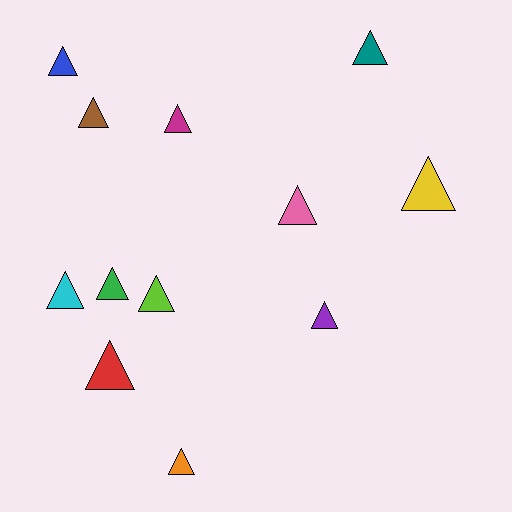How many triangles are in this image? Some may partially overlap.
There are 12 triangles.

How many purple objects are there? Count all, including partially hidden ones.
There is 1 purple object.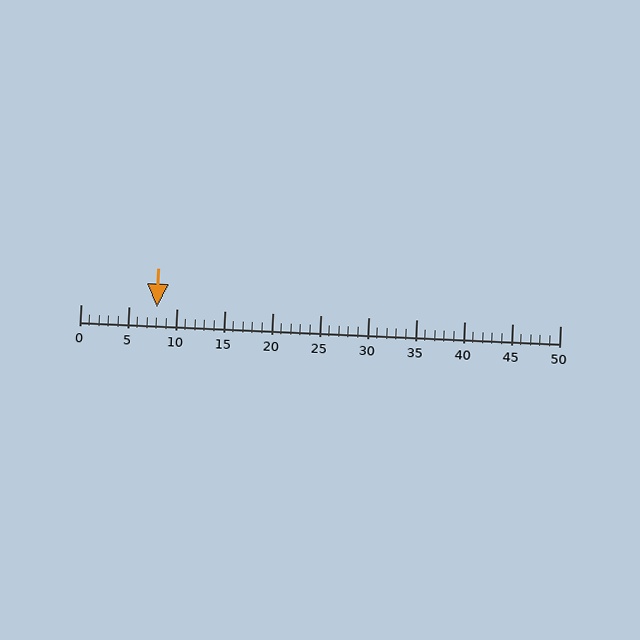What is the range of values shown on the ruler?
The ruler shows values from 0 to 50.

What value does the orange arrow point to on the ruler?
The orange arrow points to approximately 8.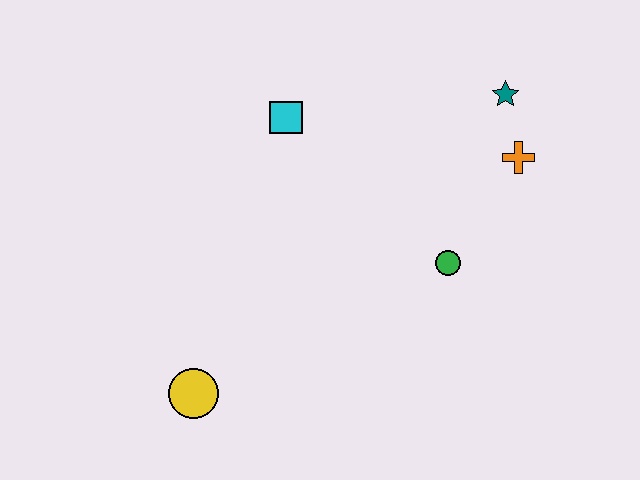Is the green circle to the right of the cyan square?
Yes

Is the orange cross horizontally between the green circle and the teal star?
No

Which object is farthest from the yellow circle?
The teal star is farthest from the yellow circle.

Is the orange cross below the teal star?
Yes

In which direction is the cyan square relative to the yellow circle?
The cyan square is above the yellow circle.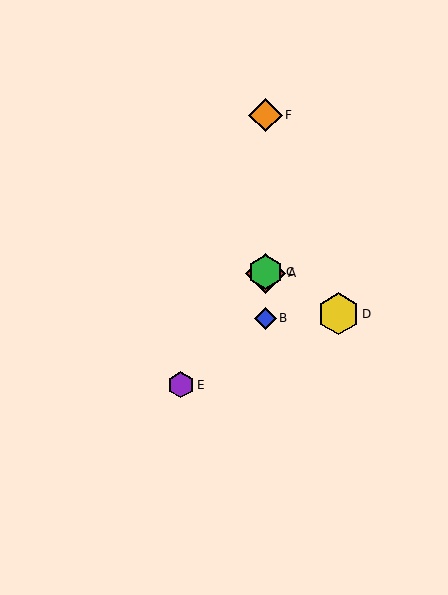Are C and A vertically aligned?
Yes, both are at x≈265.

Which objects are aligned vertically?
Objects A, B, C, F are aligned vertically.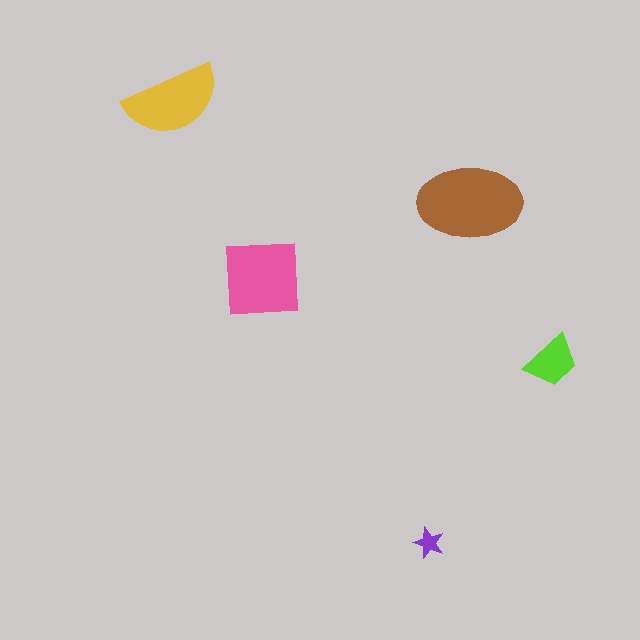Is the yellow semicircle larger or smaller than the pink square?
Smaller.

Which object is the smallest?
The purple star.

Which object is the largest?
The brown ellipse.